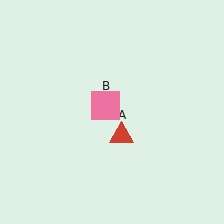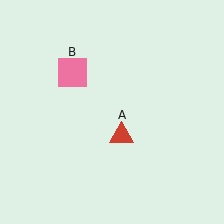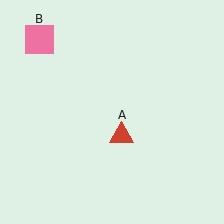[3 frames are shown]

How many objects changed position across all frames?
1 object changed position: pink square (object B).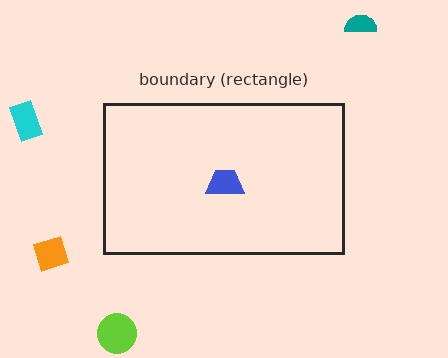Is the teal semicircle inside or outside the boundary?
Outside.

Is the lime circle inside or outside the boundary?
Outside.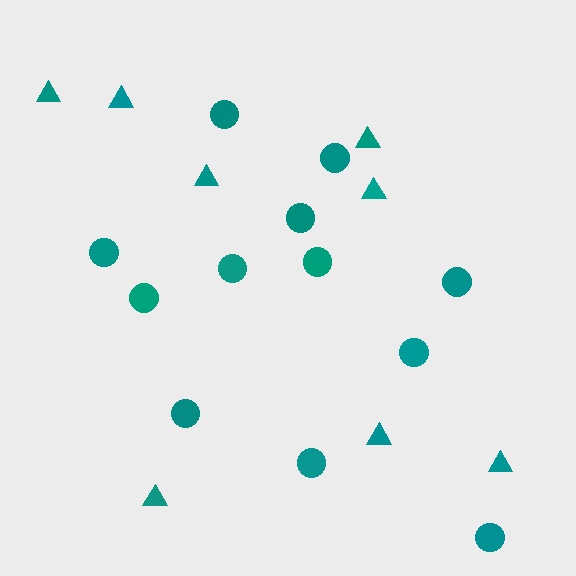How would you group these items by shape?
There are 2 groups: one group of circles (12) and one group of triangles (8).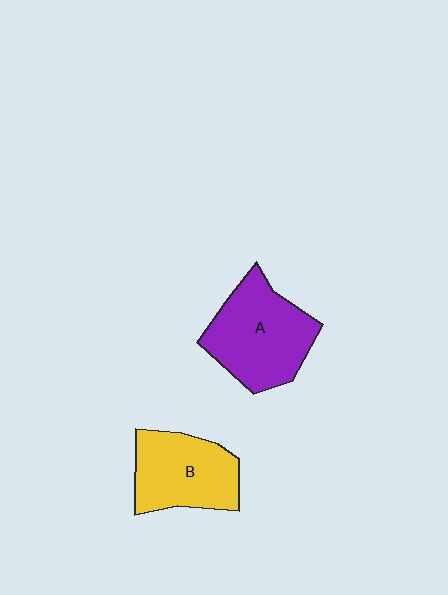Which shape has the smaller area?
Shape B (yellow).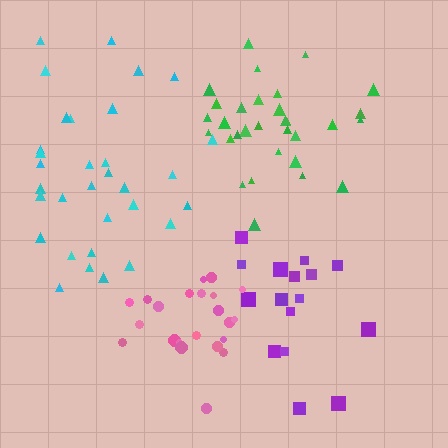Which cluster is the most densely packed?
Green.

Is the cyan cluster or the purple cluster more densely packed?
Purple.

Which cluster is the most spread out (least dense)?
Cyan.